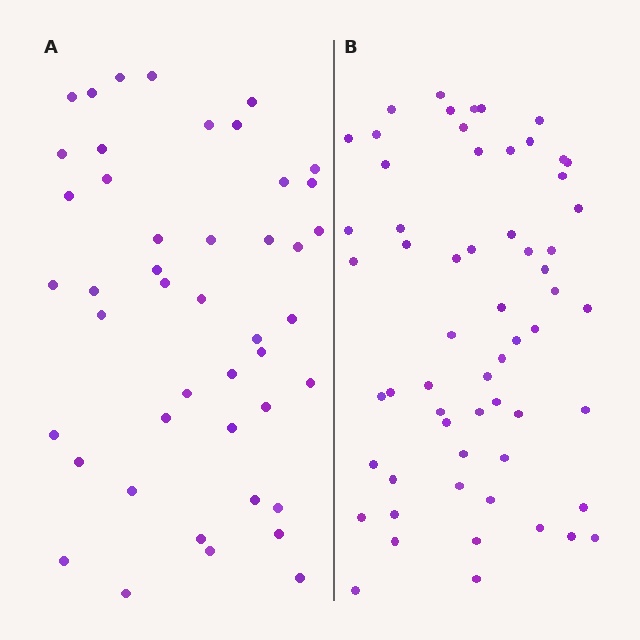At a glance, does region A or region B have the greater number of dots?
Region B (the right region) has more dots.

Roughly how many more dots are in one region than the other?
Region B has approximately 15 more dots than region A.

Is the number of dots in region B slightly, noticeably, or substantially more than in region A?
Region B has noticeably more, but not dramatically so. The ratio is roughly 1.3 to 1.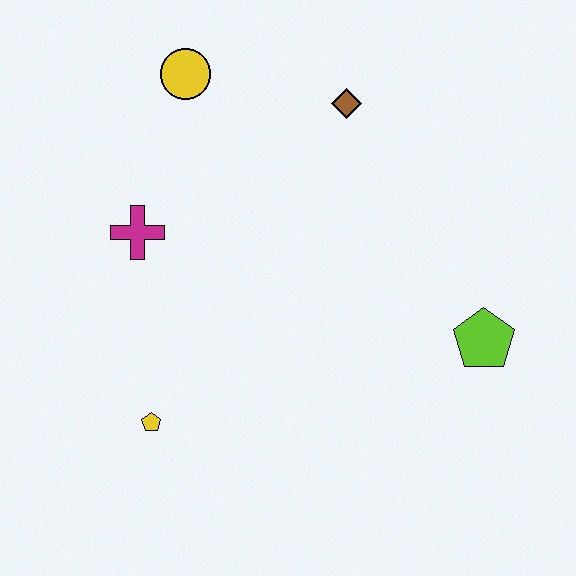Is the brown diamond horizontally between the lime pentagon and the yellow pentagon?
Yes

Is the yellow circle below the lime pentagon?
No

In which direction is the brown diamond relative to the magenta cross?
The brown diamond is to the right of the magenta cross.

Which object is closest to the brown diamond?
The yellow circle is closest to the brown diamond.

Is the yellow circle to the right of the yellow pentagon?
Yes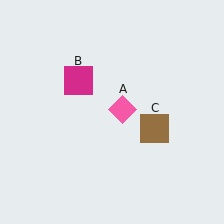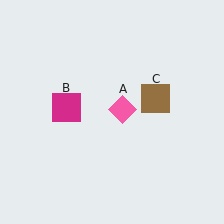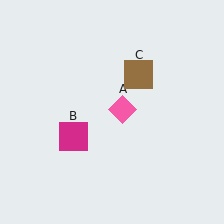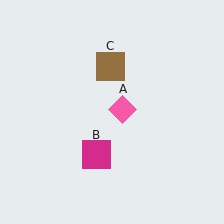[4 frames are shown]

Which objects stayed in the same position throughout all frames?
Pink diamond (object A) remained stationary.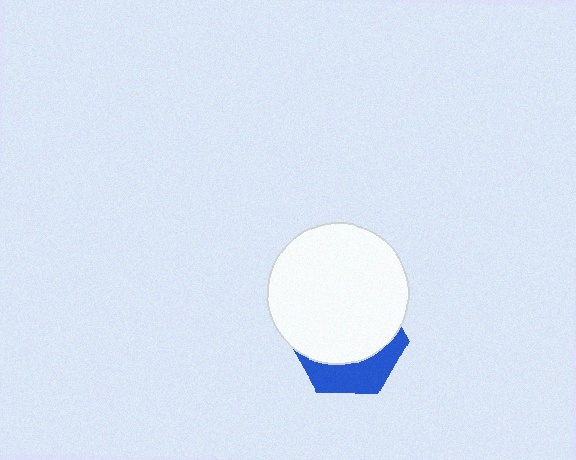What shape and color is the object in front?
The object in front is a white circle.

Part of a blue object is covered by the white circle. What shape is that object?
It is a hexagon.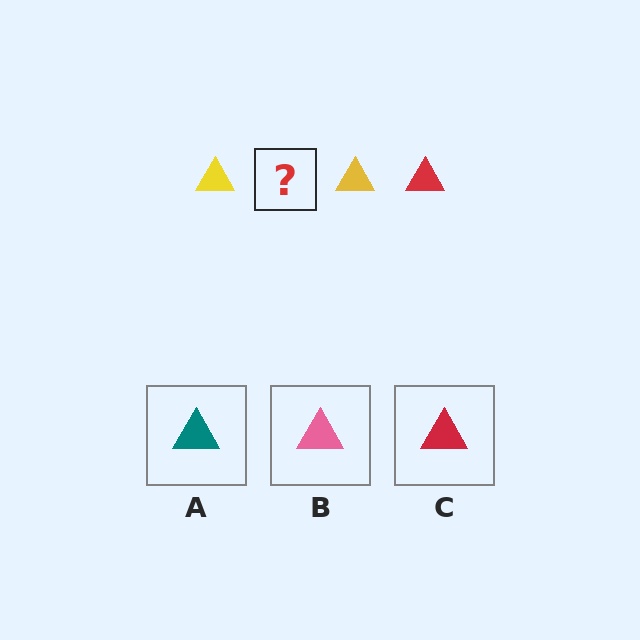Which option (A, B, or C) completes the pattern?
C.